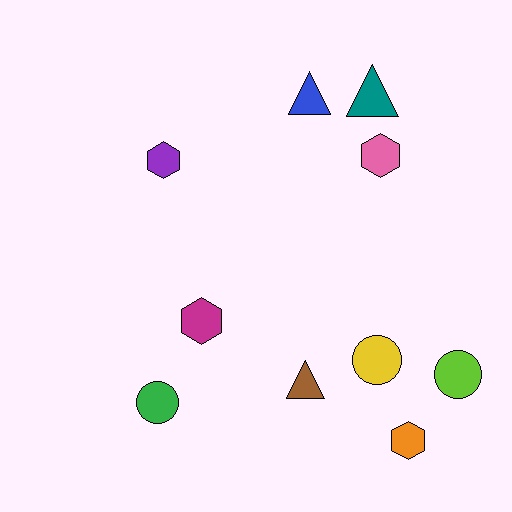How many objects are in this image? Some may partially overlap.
There are 10 objects.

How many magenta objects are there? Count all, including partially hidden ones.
There is 1 magenta object.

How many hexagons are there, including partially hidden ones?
There are 4 hexagons.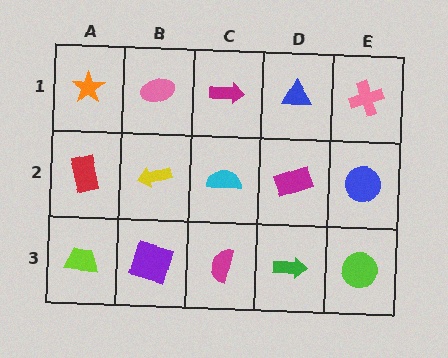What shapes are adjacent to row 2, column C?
A magenta arrow (row 1, column C), a magenta semicircle (row 3, column C), a yellow arrow (row 2, column B), a magenta rectangle (row 2, column D).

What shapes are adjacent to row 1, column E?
A blue circle (row 2, column E), a blue triangle (row 1, column D).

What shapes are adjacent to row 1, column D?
A magenta rectangle (row 2, column D), a magenta arrow (row 1, column C), a pink cross (row 1, column E).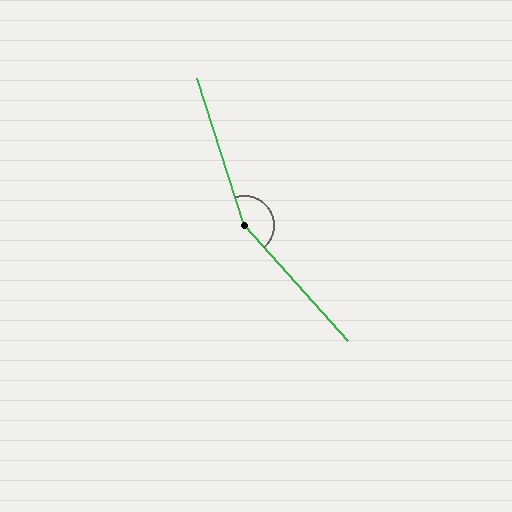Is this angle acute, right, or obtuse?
It is obtuse.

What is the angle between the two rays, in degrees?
Approximately 156 degrees.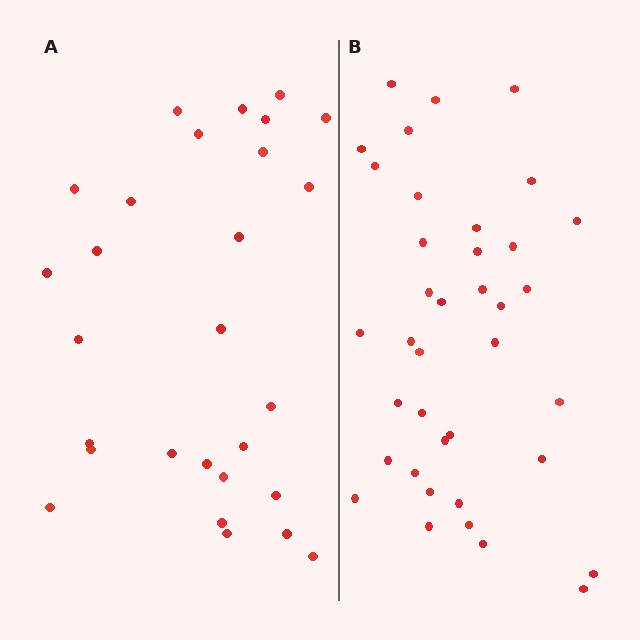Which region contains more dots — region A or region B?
Region B (the right region) has more dots.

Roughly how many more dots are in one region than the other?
Region B has roughly 10 or so more dots than region A.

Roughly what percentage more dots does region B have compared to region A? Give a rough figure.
About 35% more.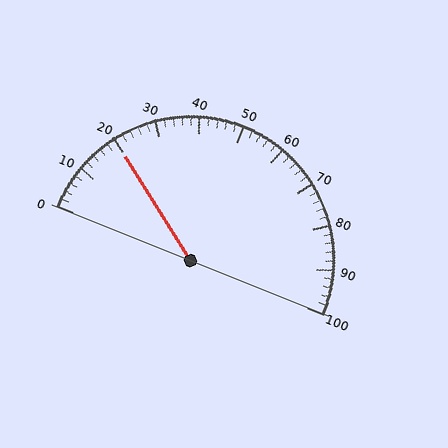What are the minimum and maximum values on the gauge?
The gauge ranges from 0 to 100.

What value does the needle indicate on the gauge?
The needle indicates approximately 20.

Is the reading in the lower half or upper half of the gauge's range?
The reading is in the lower half of the range (0 to 100).